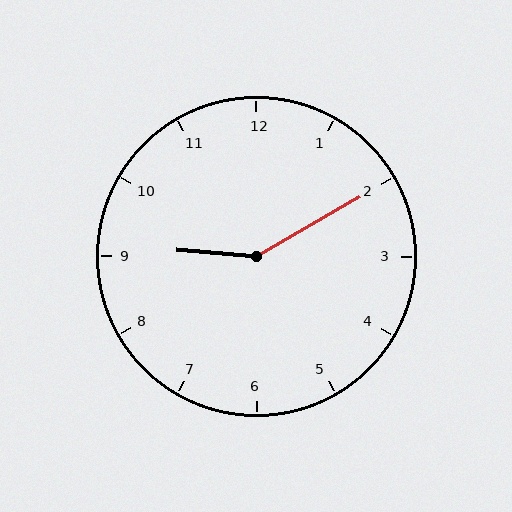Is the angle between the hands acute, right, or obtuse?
It is obtuse.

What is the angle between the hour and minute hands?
Approximately 145 degrees.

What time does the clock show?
9:10.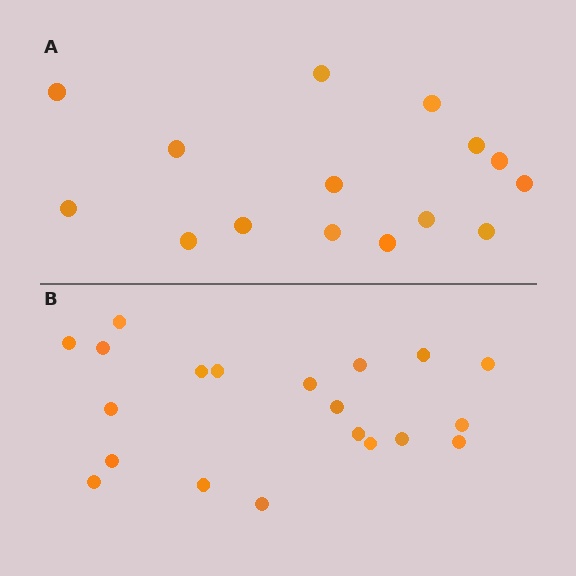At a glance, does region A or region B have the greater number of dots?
Region B (the bottom region) has more dots.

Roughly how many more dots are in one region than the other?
Region B has about 5 more dots than region A.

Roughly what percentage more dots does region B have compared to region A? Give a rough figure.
About 35% more.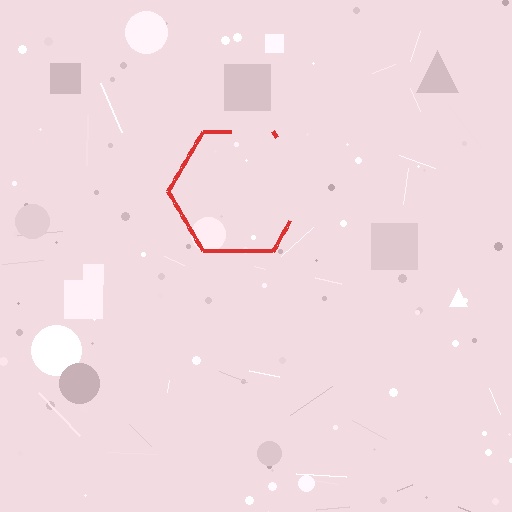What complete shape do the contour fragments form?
The contour fragments form a hexagon.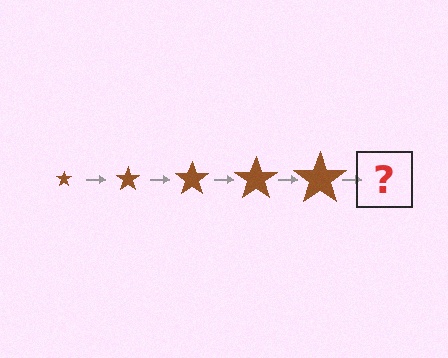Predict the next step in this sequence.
The next step is a brown star, larger than the previous one.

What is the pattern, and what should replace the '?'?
The pattern is that the star gets progressively larger each step. The '?' should be a brown star, larger than the previous one.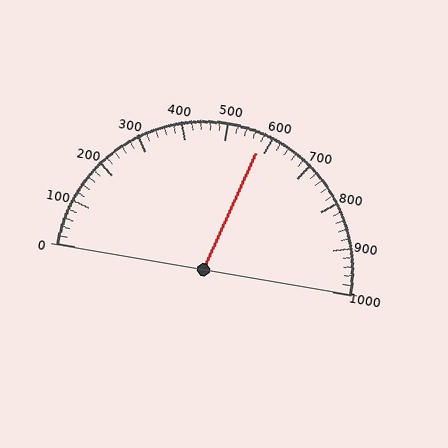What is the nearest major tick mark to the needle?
The nearest major tick mark is 600.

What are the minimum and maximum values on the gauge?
The gauge ranges from 0 to 1000.